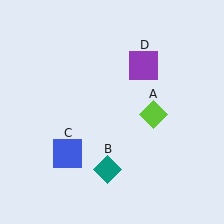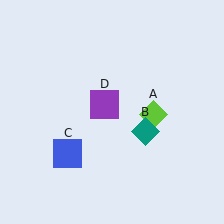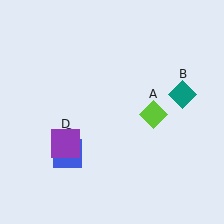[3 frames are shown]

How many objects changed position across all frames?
2 objects changed position: teal diamond (object B), purple square (object D).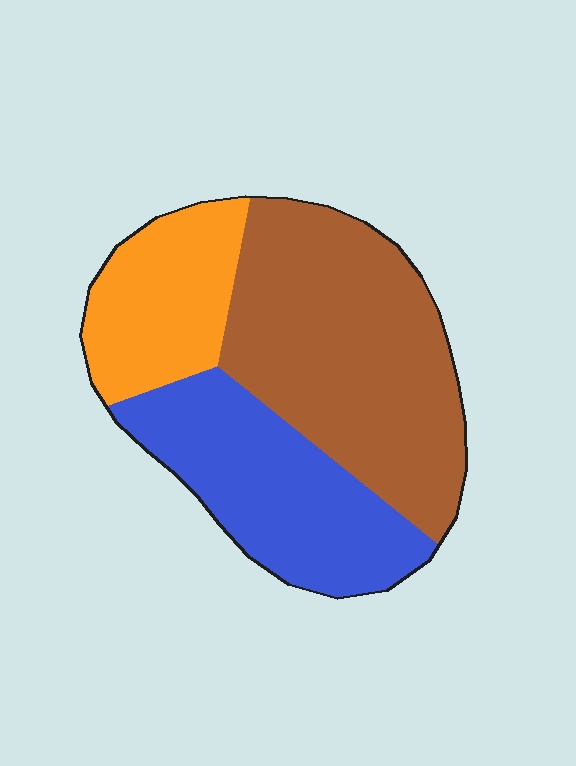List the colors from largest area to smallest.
From largest to smallest: brown, blue, orange.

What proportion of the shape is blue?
Blue takes up about one third (1/3) of the shape.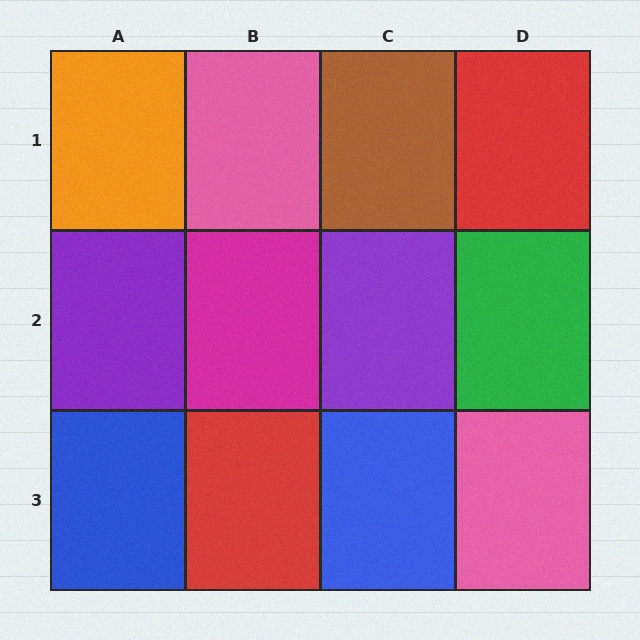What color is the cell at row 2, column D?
Green.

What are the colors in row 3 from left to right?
Blue, red, blue, pink.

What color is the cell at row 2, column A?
Purple.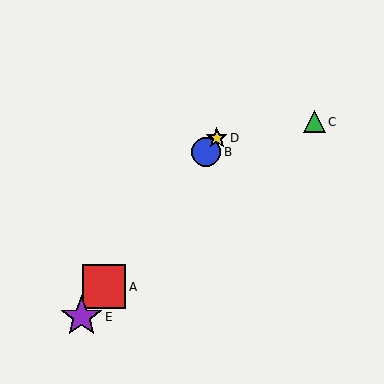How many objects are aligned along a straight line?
4 objects (A, B, D, E) are aligned along a straight line.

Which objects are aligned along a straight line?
Objects A, B, D, E are aligned along a straight line.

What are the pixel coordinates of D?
Object D is at (217, 138).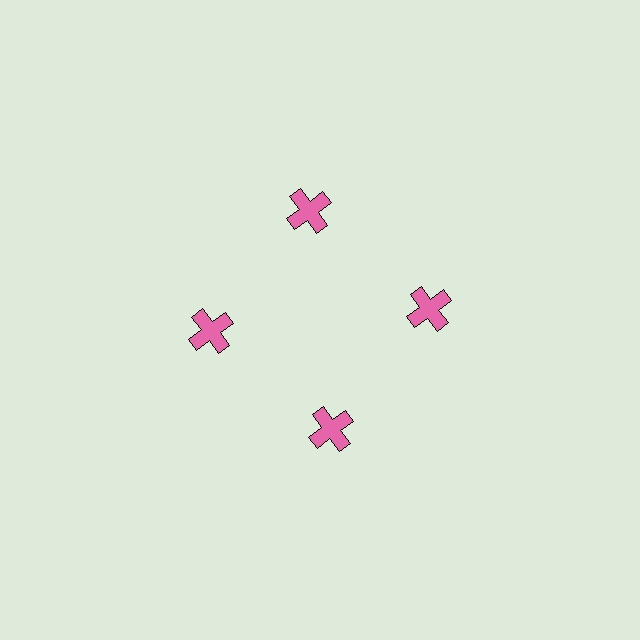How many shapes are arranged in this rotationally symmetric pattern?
There are 4 shapes, arranged in 4 groups of 1.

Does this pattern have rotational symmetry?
Yes, this pattern has 4-fold rotational symmetry. It looks the same after rotating 90 degrees around the center.